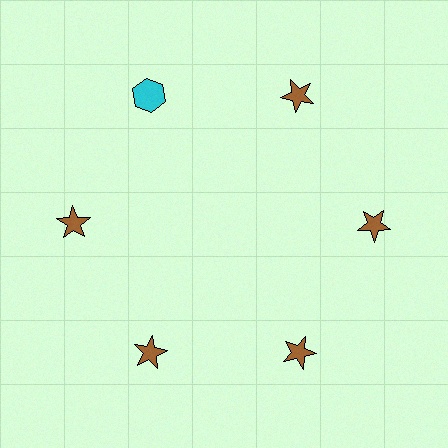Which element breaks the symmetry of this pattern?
The cyan hexagon at roughly the 11 o'clock position breaks the symmetry. All other shapes are brown stars.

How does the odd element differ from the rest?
It differs in both color (cyan instead of brown) and shape (hexagon instead of star).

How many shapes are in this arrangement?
There are 6 shapes arranged in a ring pattern.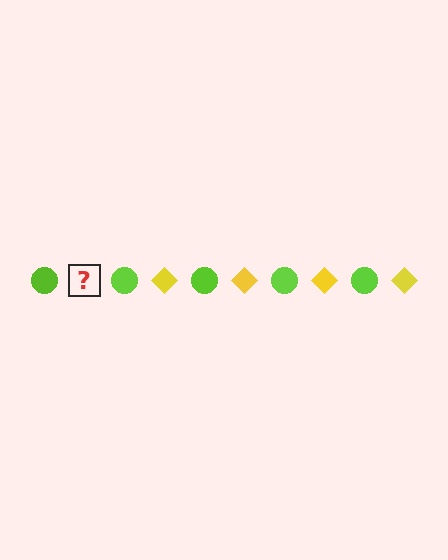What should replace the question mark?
The question mark should be replaced with a yellow diamond.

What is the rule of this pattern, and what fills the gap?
The rule is that the pattern alternates between lime circle and yellow diamond. The gap should be filled with a yellow diamond.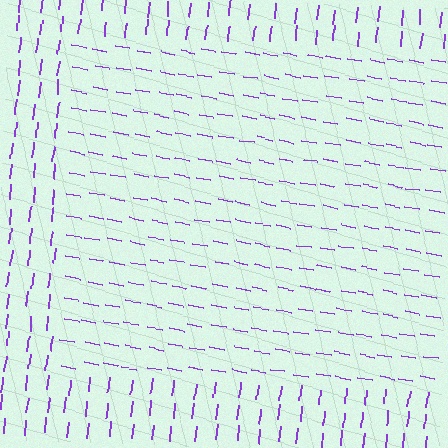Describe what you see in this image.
The image is filled with small purple line segments. A rectangle region in the image has lines oriented differently from the surrounding lines, creating a visible texture boundary.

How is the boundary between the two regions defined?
The boundary is defined purely by a change in line orientation (approximately 86 degrees difference). All lines are the same color and thickness.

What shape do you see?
I see a rectangle.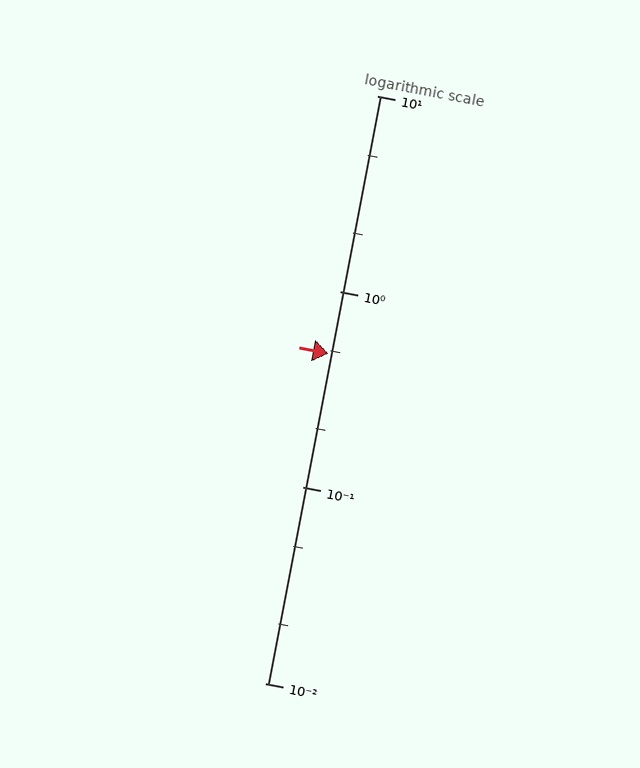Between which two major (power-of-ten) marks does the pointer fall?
The pointer is between 0.1 and 1.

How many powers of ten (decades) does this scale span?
The scale spans 3 decades, from 0.01 to 10.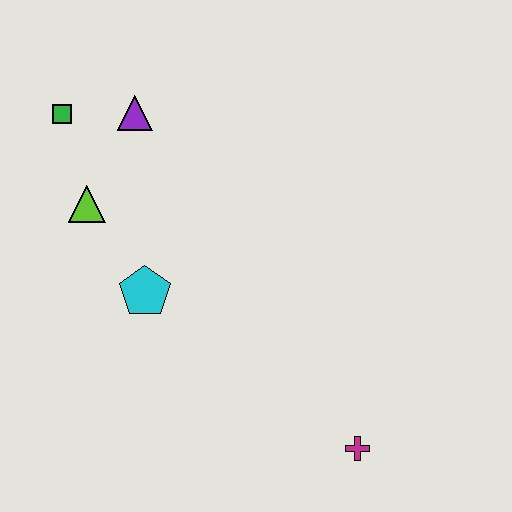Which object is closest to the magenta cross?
The cyan pentagon is closest to the magenta cross.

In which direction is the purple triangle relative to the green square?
The purple triangle is to the right of the green square.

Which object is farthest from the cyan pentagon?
The magenta cross is farthest from the cyan pentagon.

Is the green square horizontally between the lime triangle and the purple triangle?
No